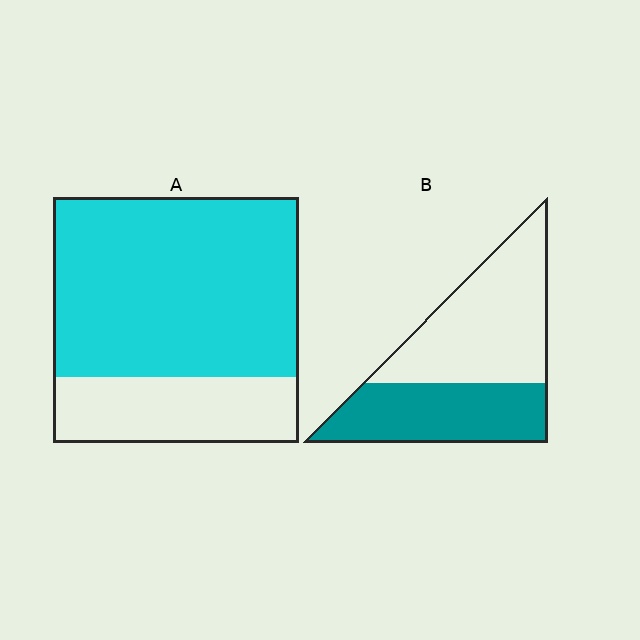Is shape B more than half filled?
No.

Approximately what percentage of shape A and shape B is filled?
A is approximately 75% and B is approximately 45%.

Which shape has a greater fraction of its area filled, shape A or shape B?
Shape A.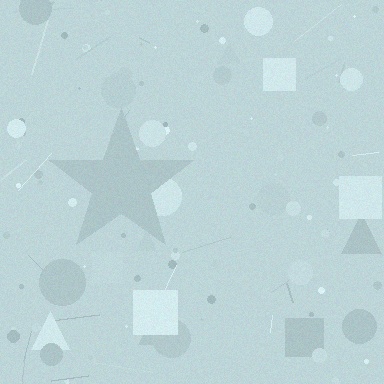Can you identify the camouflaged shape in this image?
The camouflaged shape is a star.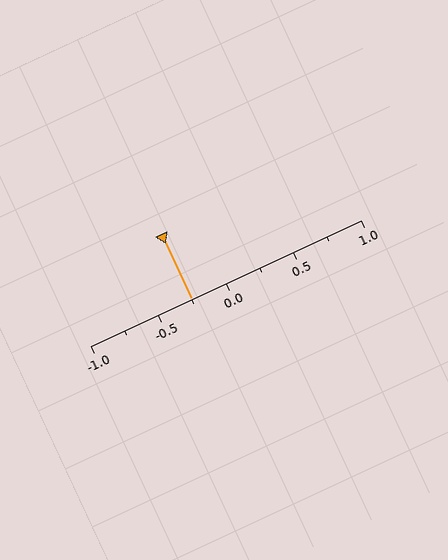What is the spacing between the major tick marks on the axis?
The major ticks are spaced 0.5 apart.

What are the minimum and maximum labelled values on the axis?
The axis runs from -1.0 to 1.0.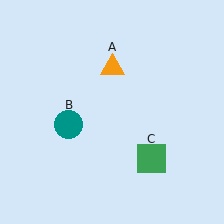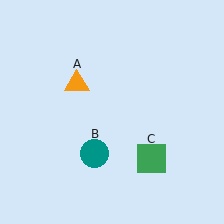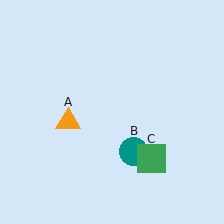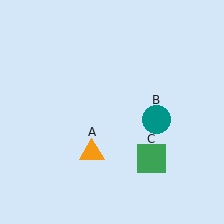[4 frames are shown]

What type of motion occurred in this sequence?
The orange triangle (object A), teal circle (object B) rotated counterclockwise around the center of the scene.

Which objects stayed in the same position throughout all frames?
Green square (object C) remained stationary.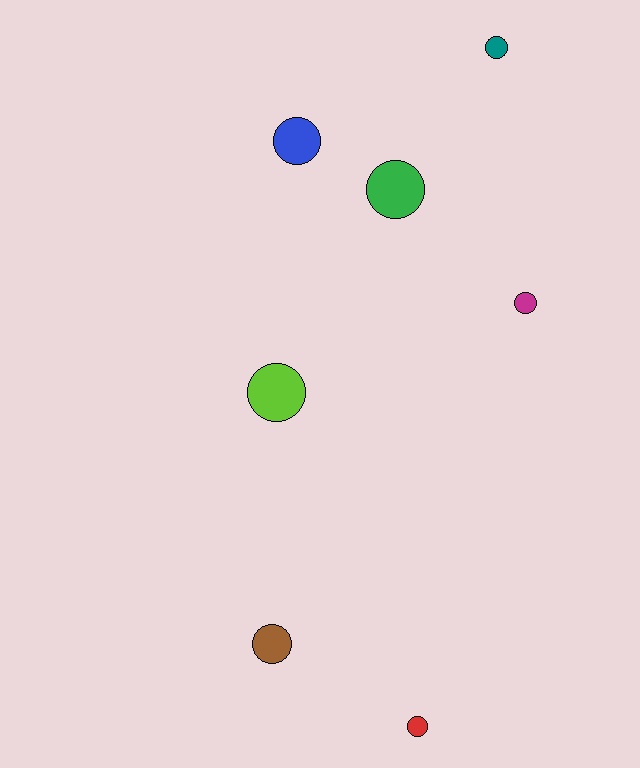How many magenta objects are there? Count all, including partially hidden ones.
There is 1 magenta object.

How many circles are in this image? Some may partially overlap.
There are 7 circles.